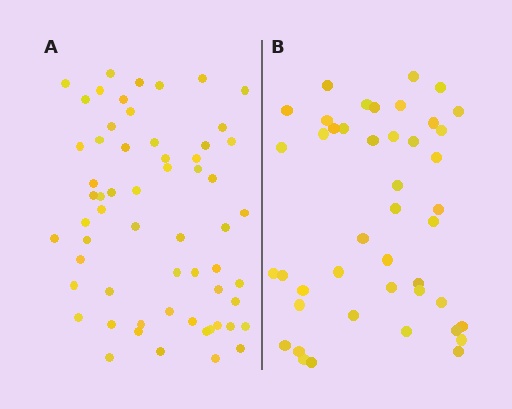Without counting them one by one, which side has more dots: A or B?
Region A (the left region) has more dots.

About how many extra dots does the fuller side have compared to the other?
Region A has approximately 15 more dots than region B.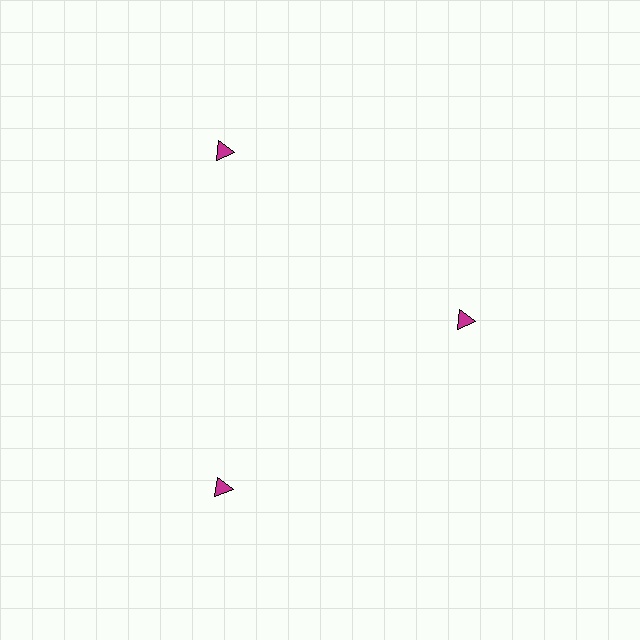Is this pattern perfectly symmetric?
No. The 3 magenta triangles are arranged in a ring, but one element near the 3 o'clock position is pulled inward toward the center, breaking the 3-fold rotational symmetry.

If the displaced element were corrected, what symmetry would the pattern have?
It would have 3-fold rotational symmetry — the pattern would map onto itself every 120 degrees.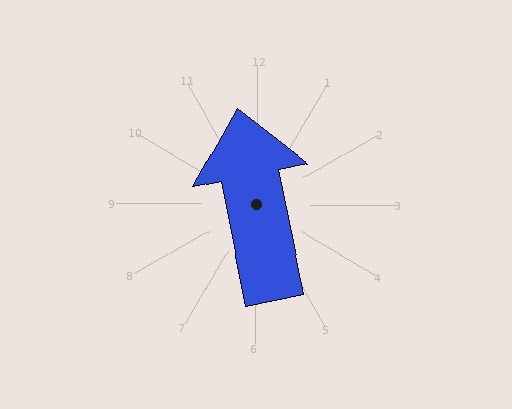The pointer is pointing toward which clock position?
Roughly 12 o'clock.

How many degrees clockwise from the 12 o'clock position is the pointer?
Approximately 348 degrees.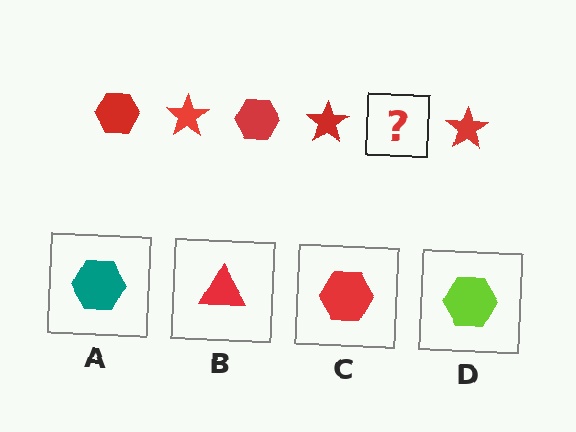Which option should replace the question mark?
Option C.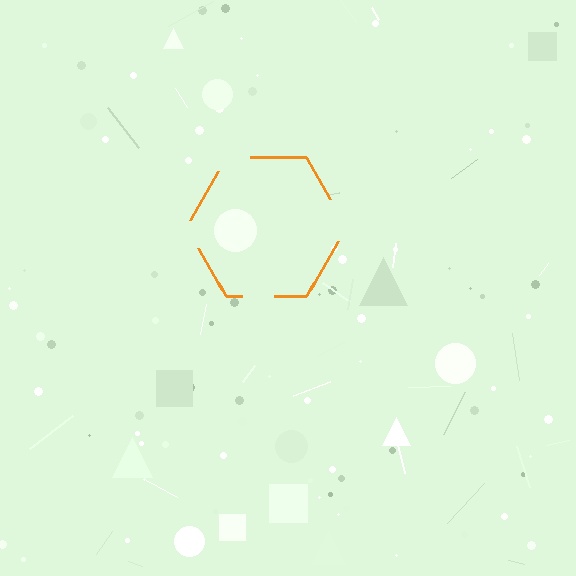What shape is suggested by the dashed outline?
The dashed outline suggests a hexagon.